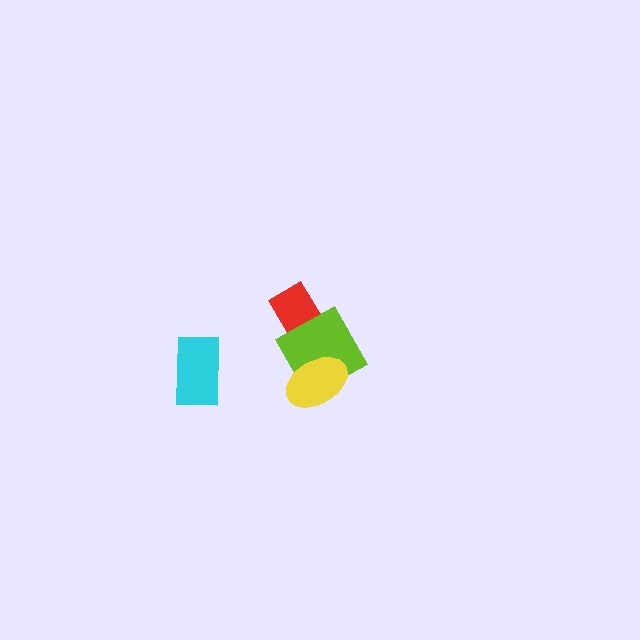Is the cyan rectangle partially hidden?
No, no other shape covers it.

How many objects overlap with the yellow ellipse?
1 object overlaps with the yellow ellipse.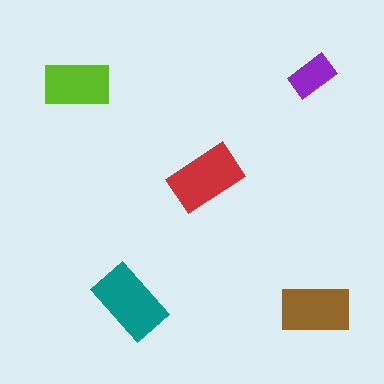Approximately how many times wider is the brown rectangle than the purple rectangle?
About 1.5 times wider.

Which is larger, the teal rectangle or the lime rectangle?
The teal one.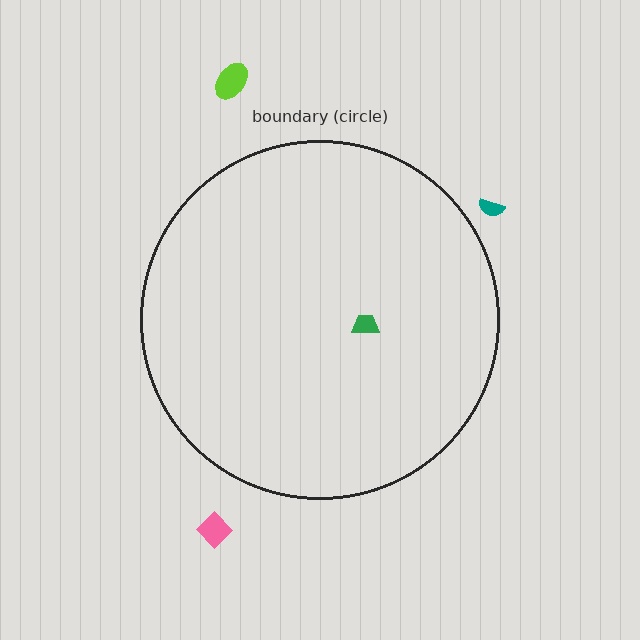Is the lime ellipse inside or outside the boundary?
Outside.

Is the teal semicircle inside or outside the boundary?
Outside.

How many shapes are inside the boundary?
1 inside, 3 outside.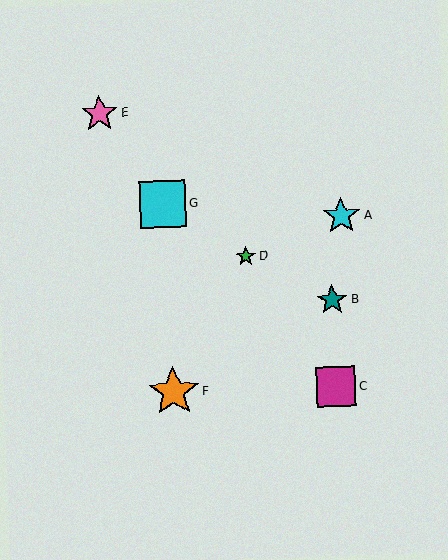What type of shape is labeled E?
Shape E is a pink star.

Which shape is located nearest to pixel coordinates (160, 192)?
The cyan square (labeled G) at (163, 204) is nearest to that location.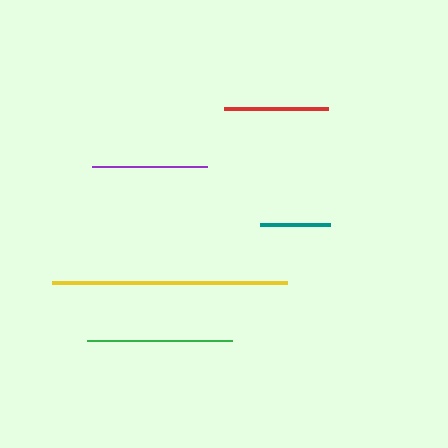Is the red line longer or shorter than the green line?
The green line is longer than the red line.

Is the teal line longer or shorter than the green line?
The green line is longer than the teal line.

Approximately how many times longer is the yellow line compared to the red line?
The yellow line is approximately 2.2 times the length of the red line.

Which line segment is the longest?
The yellow line is the longest at approximately 234 pixels.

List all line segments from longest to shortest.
From longest to shortest: yellow, green, purple, red, teal.